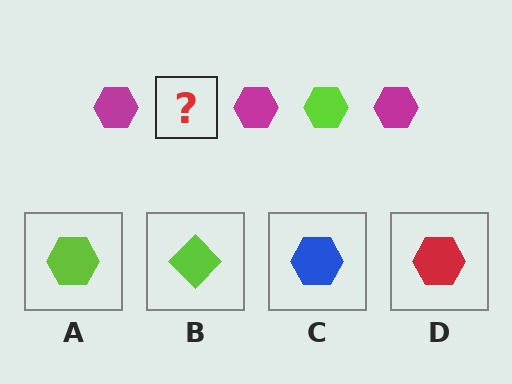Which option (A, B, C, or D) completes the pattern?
A.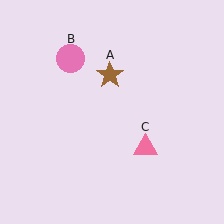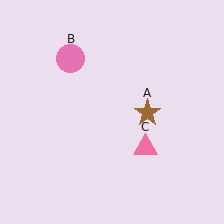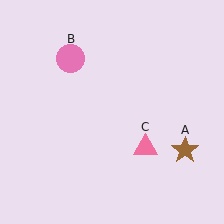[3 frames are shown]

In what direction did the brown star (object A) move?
The brown star (object A) moved down and to the right.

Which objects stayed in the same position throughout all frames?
Pink circle (object B) and pink triangle (object C) remained stationary.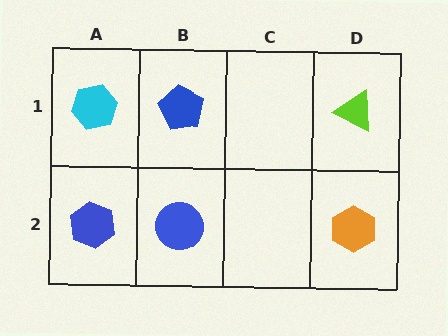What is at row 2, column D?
An orange hexagon.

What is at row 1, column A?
A cyan hexagon.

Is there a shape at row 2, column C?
No, that cell is empty.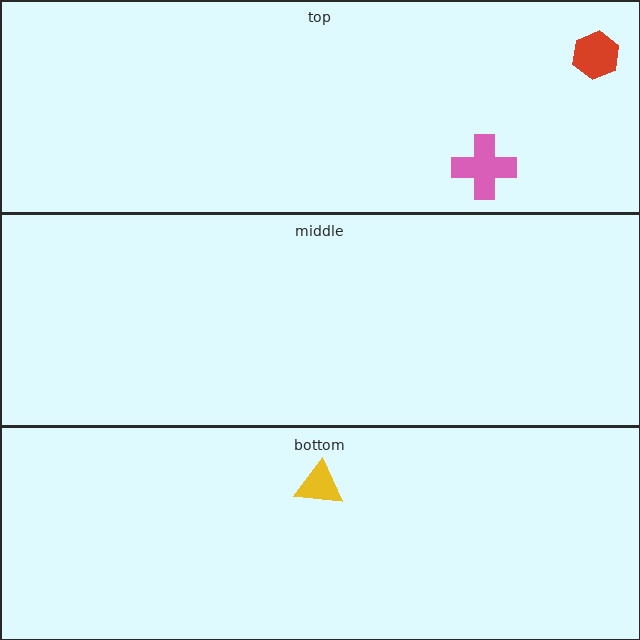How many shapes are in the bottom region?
1.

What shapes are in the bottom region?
The yellow triangle.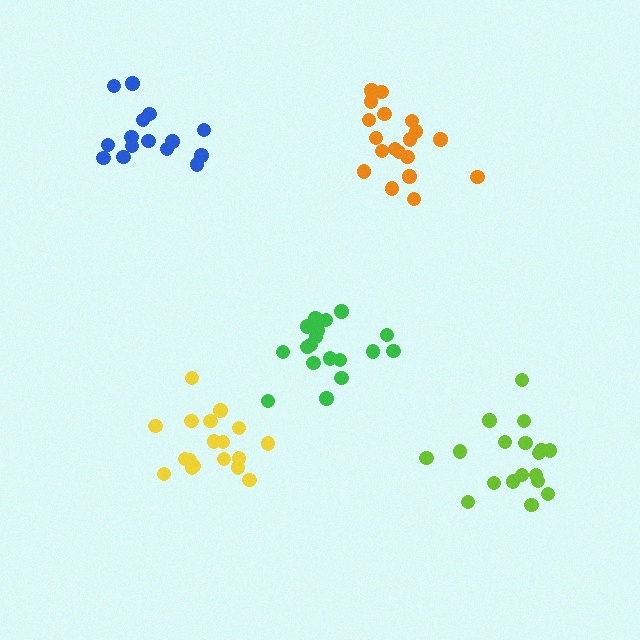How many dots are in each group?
Group 1: 18 dots, Group 2: 19 dots, Group 3: 15 dots, Group 4: 18 dots, Group 5: 18 dots (88 total).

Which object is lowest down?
The lime cluster is bottommost.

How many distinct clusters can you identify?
There are 5 distinct clusters.